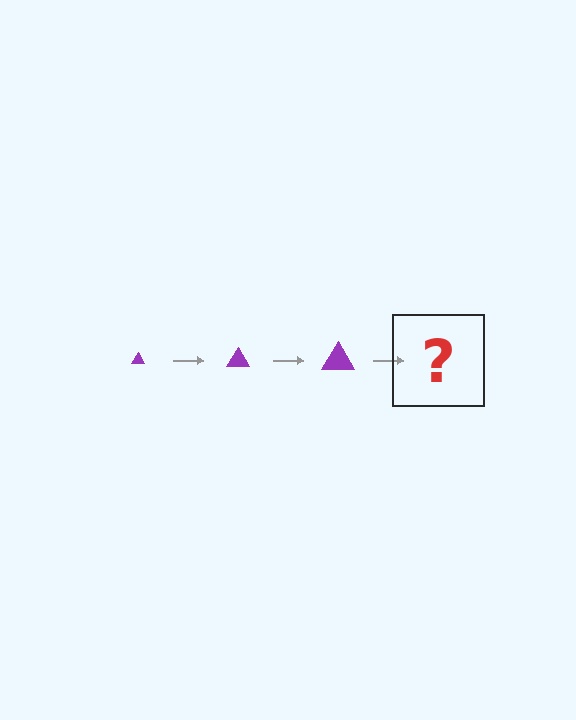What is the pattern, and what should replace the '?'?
The pattern is that the triangle gets progressively larger each step. The '?' should be a purple triangle, larger than the previous one.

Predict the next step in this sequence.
The next step is a purple triangle, larger than the previous one.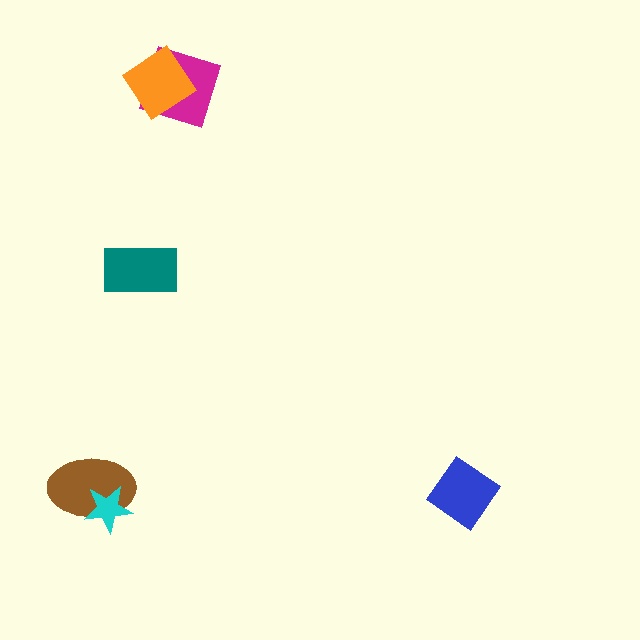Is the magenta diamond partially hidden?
Yes, it is partially covered by another shape.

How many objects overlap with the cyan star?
1 object overlaps with the cyan star.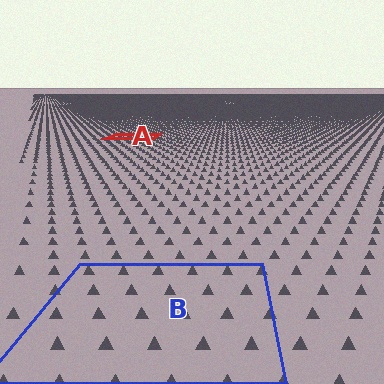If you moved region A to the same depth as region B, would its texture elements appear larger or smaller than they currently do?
They would appear larger. At a closer depth, the same texture elements are projected at a bigger on-screen size.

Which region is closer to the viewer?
Region B is closer. The texture elements there are larger and more spread out.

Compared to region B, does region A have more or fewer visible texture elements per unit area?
Region A has more texture elements per unit area — they are packed more densely because it is farther away.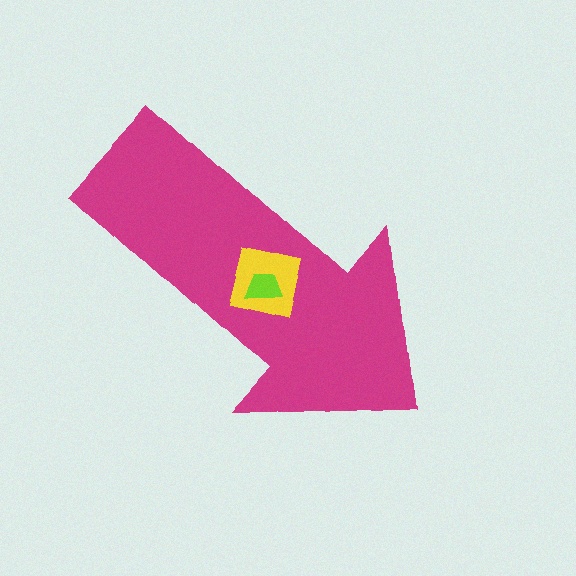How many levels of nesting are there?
3.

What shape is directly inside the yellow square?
The lime trapezoid.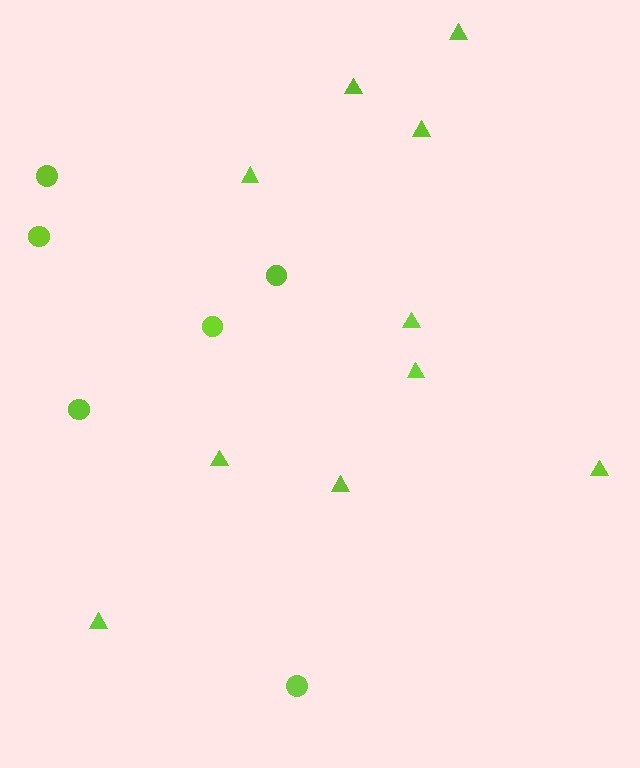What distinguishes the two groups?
There are 2 groups: one group of triangles (10) and one group of circles (6).